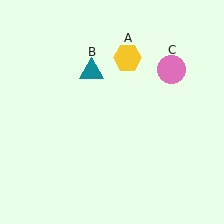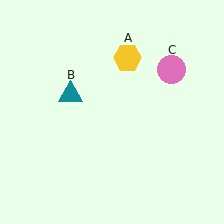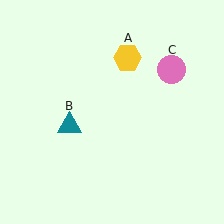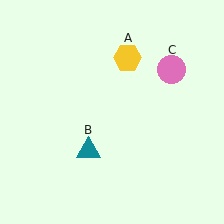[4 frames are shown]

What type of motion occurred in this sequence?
The teal triangle (object B) rotated counterclockwise around the center of the scene.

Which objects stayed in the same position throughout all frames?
Yellow hexagon (object A) and pink circle (object C) remained stationary.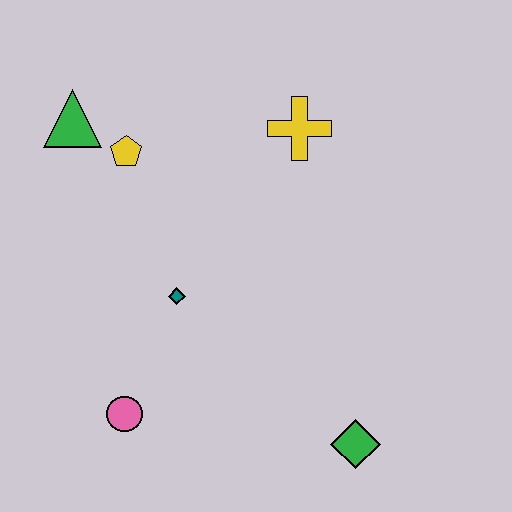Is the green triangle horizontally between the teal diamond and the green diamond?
No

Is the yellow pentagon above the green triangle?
No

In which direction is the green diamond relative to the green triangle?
The green diamond is below the green triangle.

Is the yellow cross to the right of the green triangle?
Yes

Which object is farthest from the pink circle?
The yellow cross is farthest from the pink circle.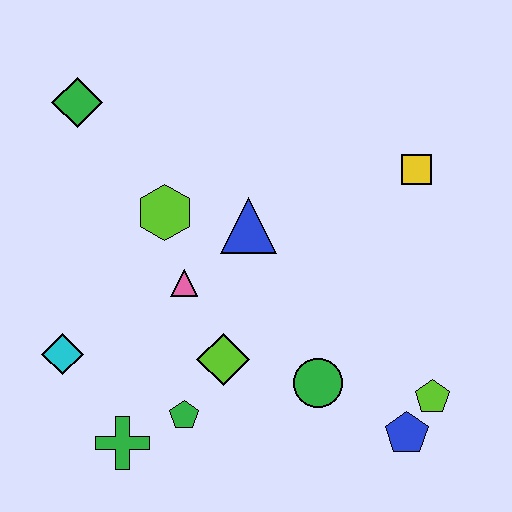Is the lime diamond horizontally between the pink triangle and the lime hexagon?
No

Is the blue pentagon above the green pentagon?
No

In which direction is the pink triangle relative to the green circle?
The pink triangle is to the left of the green circle.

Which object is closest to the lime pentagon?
The blue pentagon is closest to the lime pentagon.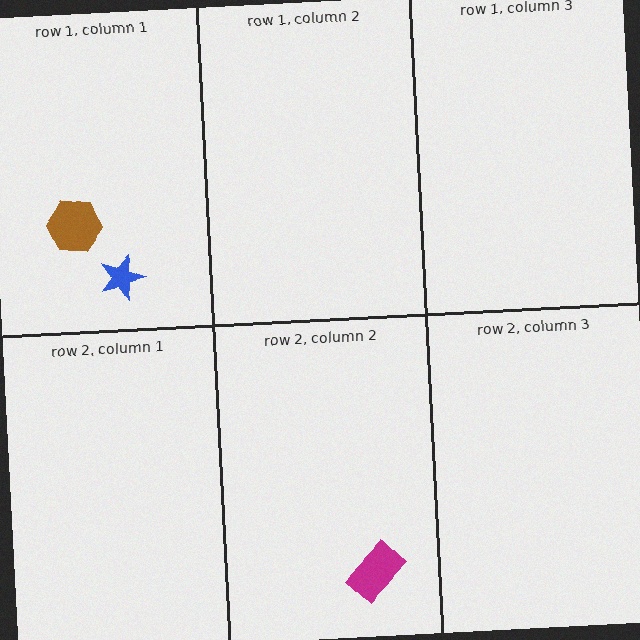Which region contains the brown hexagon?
The row 1, column 1 region.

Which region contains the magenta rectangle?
The row 2, column 2 region.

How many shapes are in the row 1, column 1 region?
2.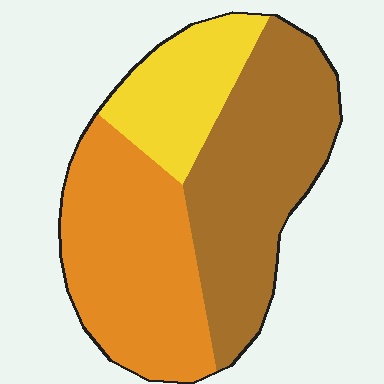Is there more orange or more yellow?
Orange.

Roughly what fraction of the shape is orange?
Orange covers around 40% of the shape.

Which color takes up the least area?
Yellow, at roughly 20%.